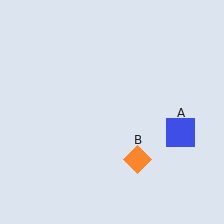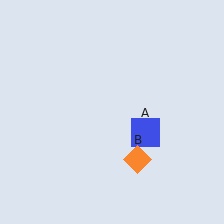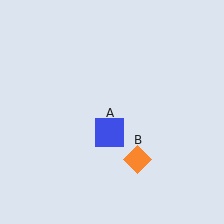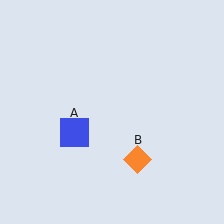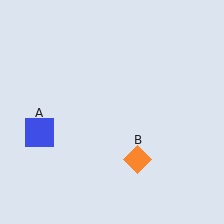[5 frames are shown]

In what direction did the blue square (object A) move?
The blue square (object A) moved left.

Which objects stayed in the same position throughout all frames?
Orange diamond (object B) remained stationary.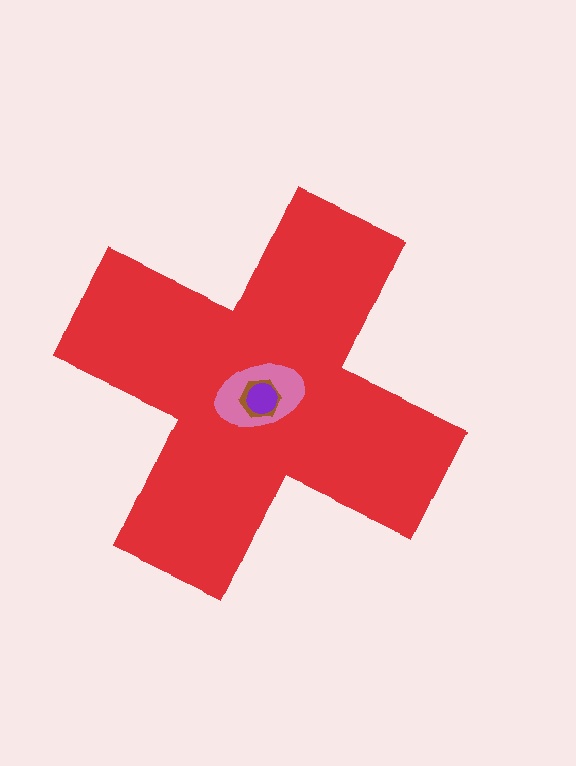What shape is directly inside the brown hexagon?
The purple circle.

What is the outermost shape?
The red cross.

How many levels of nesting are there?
4.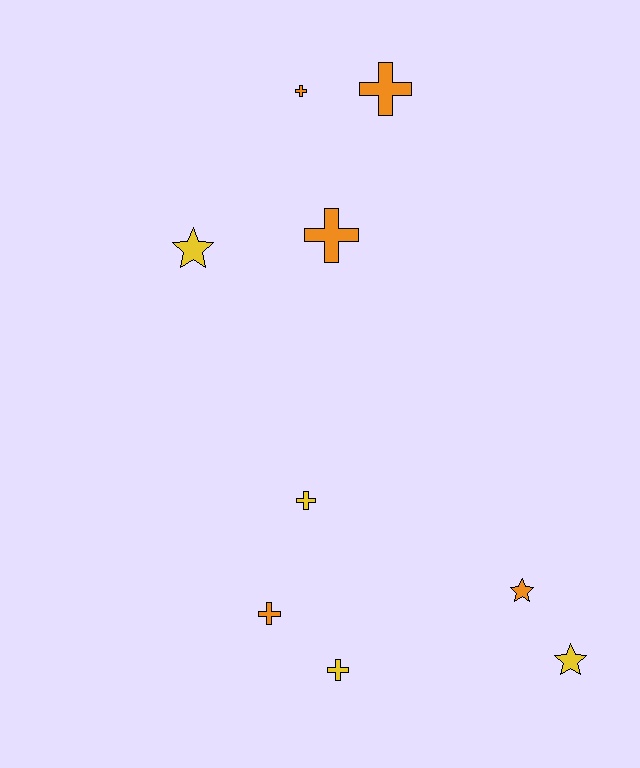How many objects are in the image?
There are 9 objects.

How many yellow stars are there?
There are 2 yellow stars.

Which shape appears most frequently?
Cross, with 6 objects.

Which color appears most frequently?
Orange, with 5 objects.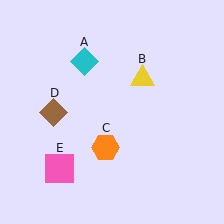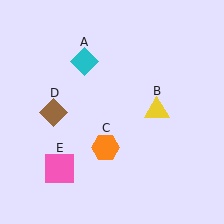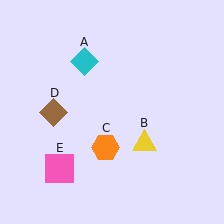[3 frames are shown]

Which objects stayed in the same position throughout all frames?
Cyan diamond (object A) and orange hexagon (object C) and brown diamond (object D) and pink square (object E) remained stationary.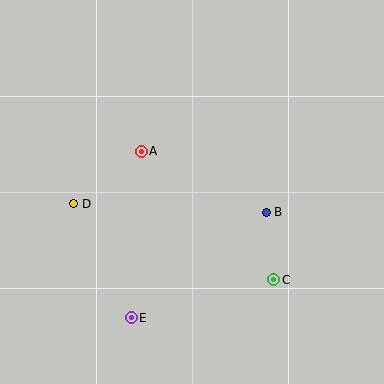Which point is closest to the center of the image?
Point A at (141, 151) is closest to the center.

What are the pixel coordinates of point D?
Point D is at (74, 204).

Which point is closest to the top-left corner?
Point A is closest to the top-left corner.